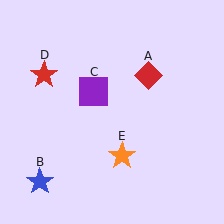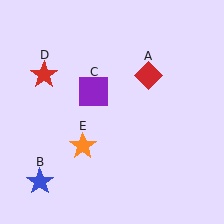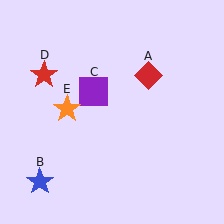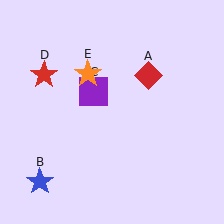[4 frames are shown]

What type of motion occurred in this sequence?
The orange star (object E) rotated clockwise around the center of the scene.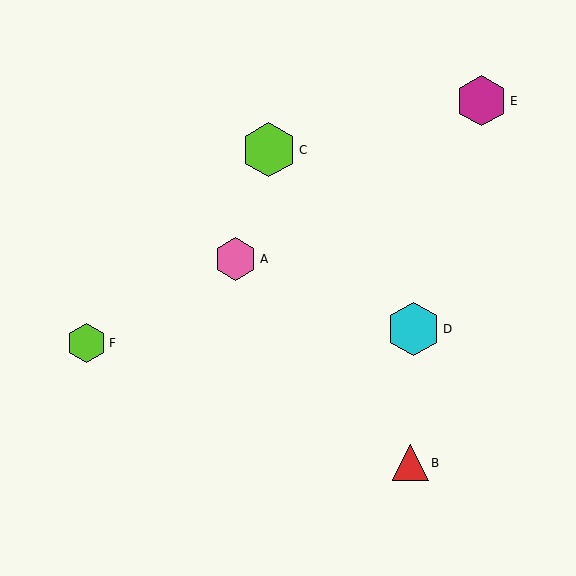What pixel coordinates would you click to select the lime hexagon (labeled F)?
Click at (87, 343) to select the lime hexagon F.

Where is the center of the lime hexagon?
The center of the lime hexagon is at (87, 343).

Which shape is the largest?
The lime hexagon (labeled C) is the largest.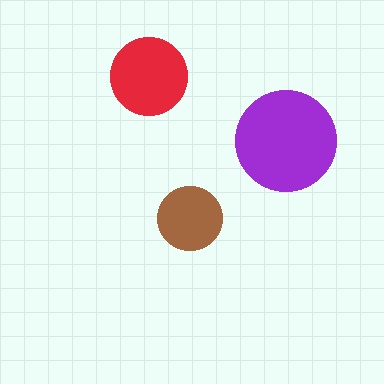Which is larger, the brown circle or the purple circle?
The purple one.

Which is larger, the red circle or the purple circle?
The purple one.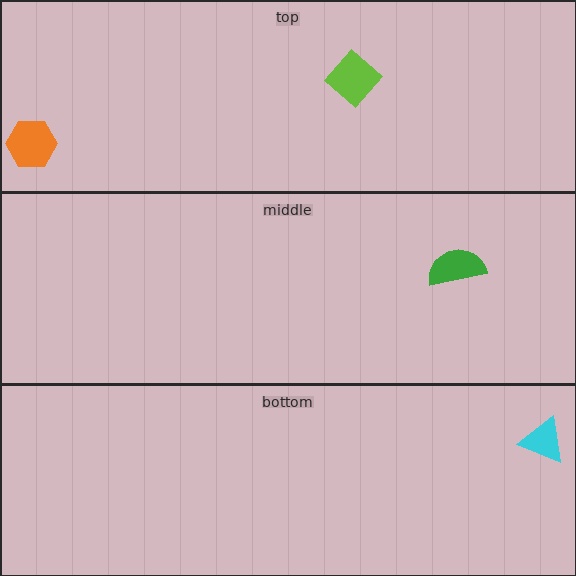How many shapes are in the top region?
2.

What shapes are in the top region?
The orange hexagon, the lime diamond.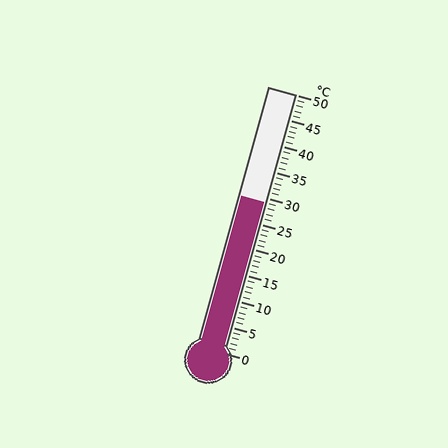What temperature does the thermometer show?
The thermometer shows approximately 29°C.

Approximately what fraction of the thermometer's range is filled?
The thermometer is filled to approximately 60% of its range.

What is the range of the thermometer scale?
The thermometer scale ranges from 0°C to 50°C.